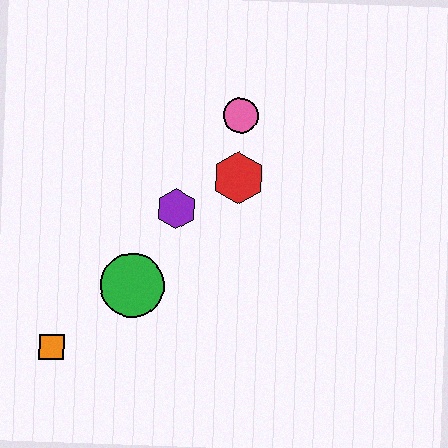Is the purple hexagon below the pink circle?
Yes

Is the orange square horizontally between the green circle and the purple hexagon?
No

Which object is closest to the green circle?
The purple hexagon is closest to the green circle.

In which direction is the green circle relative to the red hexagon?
The green circle is below the red hexagon.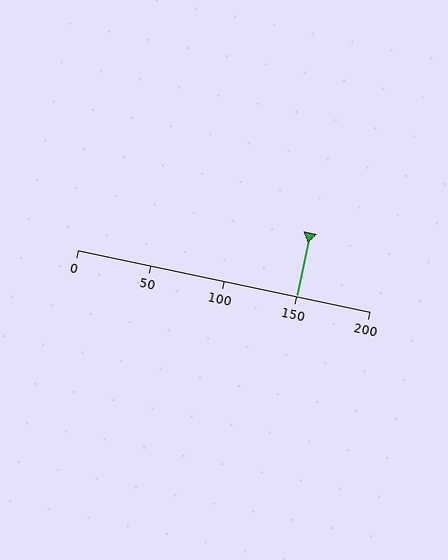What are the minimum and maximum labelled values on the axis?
The axis runs from 0 to 200.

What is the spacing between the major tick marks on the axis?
The major ticks are spaced 50 apart.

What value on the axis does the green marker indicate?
The marker indicates approximately 150.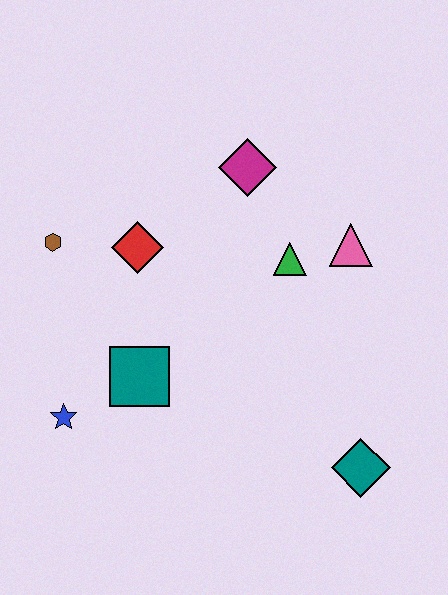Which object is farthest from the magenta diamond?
The teal diamond is farthest from the magenta diamond.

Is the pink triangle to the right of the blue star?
Yes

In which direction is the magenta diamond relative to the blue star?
The magenta diamond is above the blue star.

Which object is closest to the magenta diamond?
The green triangle is closest to the magenta diamond.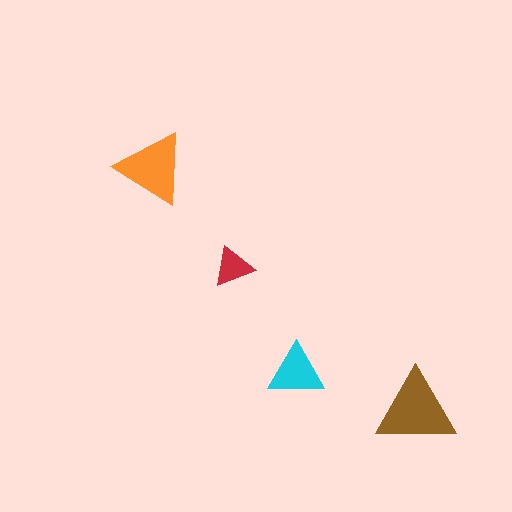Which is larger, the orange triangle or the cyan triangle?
The orange one.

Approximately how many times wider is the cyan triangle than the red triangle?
About 1.5 times wider.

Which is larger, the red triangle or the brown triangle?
The brown one.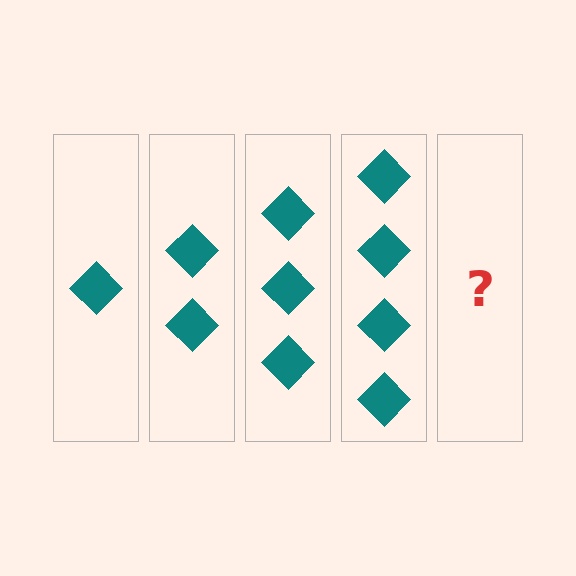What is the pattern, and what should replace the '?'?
The pattern is that each step adds one more diamond. The '?' should be 5 diamonds.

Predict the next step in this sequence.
The next step is 5 diamonds.